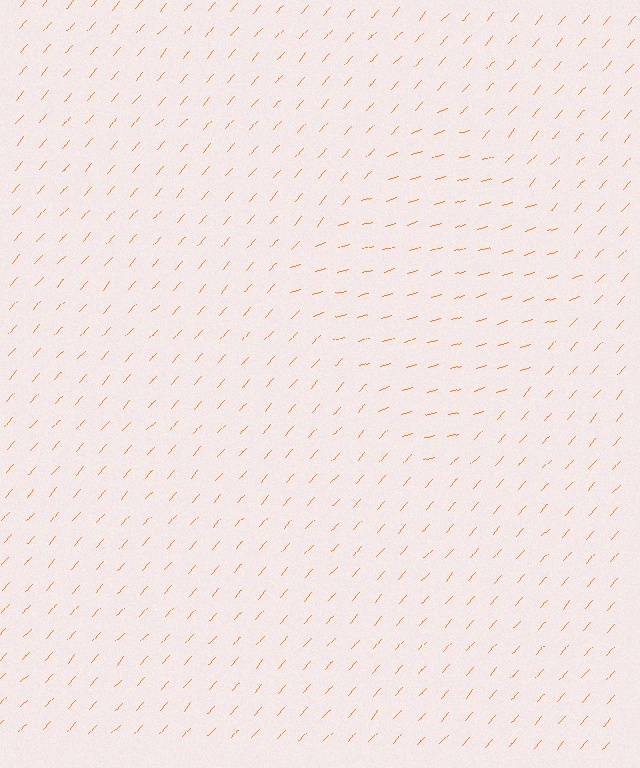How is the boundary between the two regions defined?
The boundary is defined purely by a change in line orientation (approximately 32 degrees difference). All lines are the same color and thickness.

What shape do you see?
I see a diamond.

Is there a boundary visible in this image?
Yes, there is a texture boundary formed by a change in line orientation.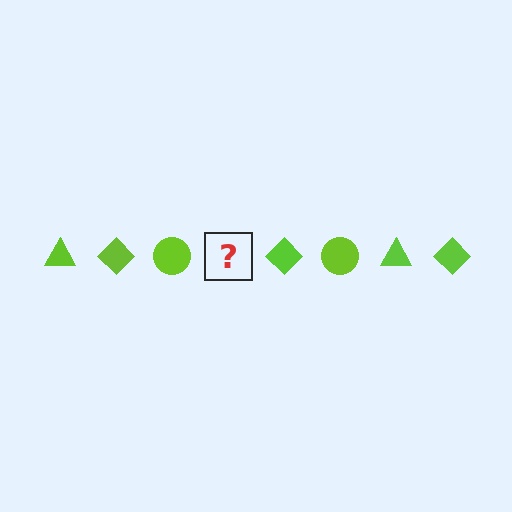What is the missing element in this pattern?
The missing element is a lime triangle.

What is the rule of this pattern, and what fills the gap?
The rule is that the pattern cycles through triangle, diamond, circle shapes in lime. The gap should be filled with a lime triangle.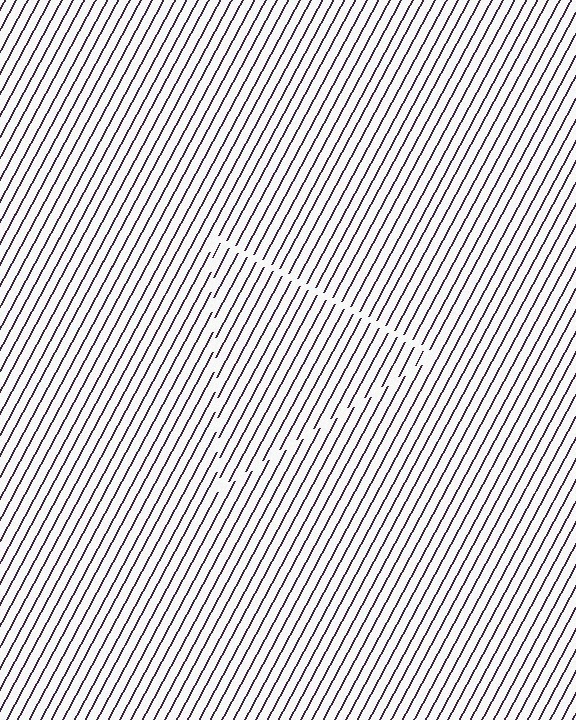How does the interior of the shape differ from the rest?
The interior of the shape contains the same grating, shifted by half a period — the contour is defined by the phase discontinuity where line-ends from the inner and outer gratings abut.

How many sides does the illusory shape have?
3 sides — the line-ends trace a triangle.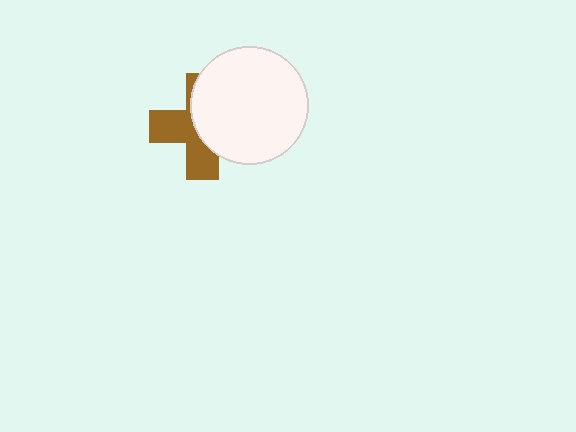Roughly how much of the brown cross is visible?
About half of it is visible (roughly 48%).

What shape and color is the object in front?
The object in front is a white circle.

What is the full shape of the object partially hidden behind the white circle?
The partially hidden object is a brown cross.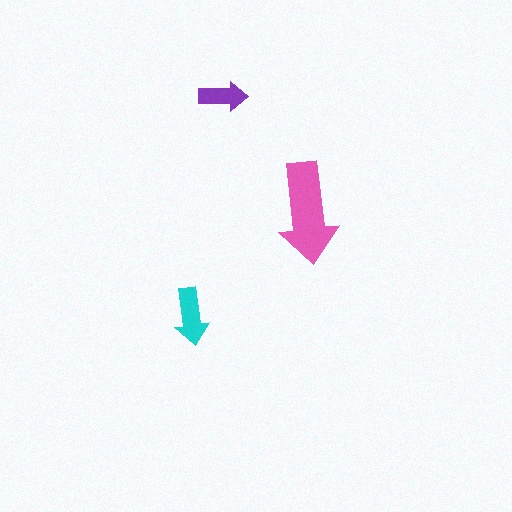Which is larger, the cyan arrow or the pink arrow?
The pink one.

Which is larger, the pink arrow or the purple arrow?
The pink one.